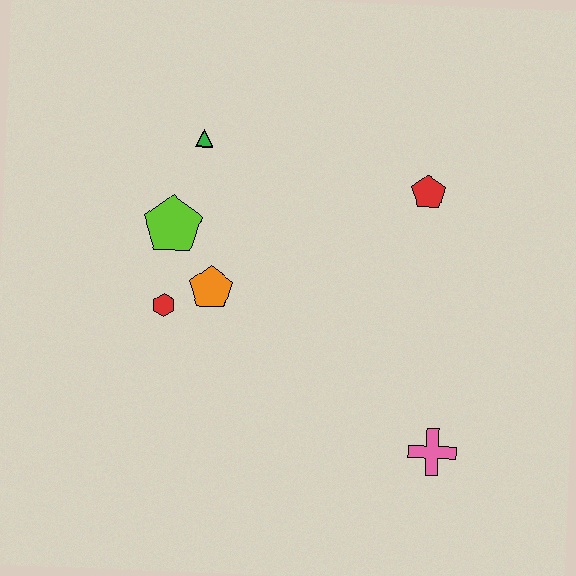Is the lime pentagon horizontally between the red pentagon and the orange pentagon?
No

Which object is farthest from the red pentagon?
The red hexagon is farthest from the red pentagon.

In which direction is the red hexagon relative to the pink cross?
The red hexagon is to the left of the pink cross.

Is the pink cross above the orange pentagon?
No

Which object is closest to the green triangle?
The lime pentagon is closest to the green triangle.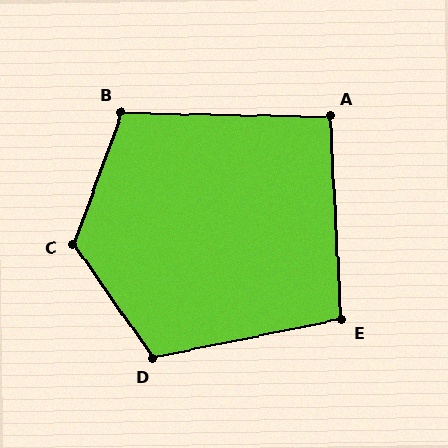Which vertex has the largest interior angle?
C, at approximately 125 degrees.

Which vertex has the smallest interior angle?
A, at approximately 94 degrees.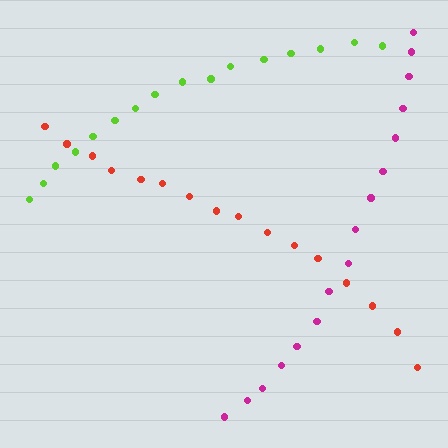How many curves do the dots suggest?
There are 3 distinct paths.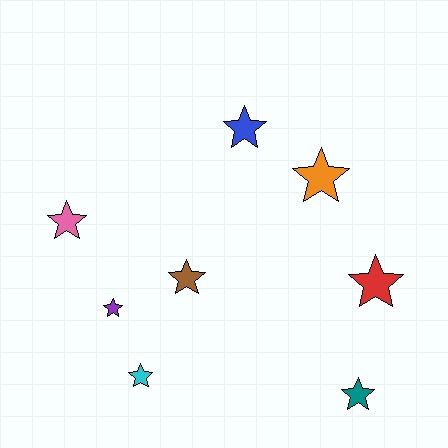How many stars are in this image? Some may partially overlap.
There are 8 stars.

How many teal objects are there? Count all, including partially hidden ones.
There is 1 teal object.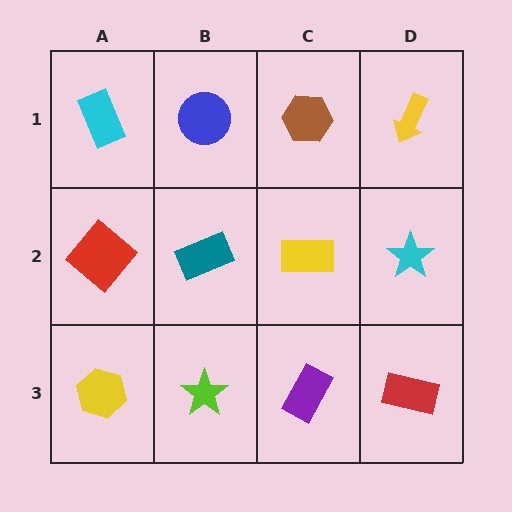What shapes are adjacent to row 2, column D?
A yellow arrow (row 1, column D), a red rectangle (row 3, column D), a yellow rectangle (row 2, column C).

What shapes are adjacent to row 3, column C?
A yellow rectangle (row 2, column C), a lime star (row 3, column B), a red rectangle (row 3, column D).